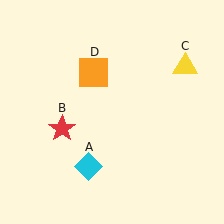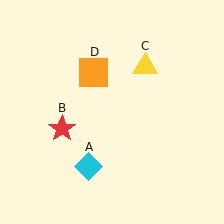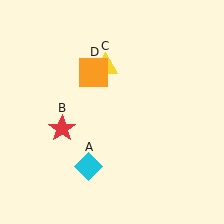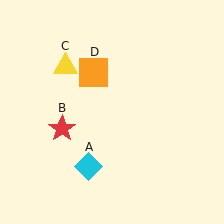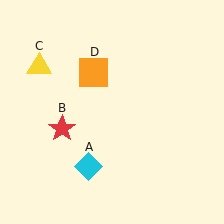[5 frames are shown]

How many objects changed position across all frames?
1 object changed position: yellow triangle (object C).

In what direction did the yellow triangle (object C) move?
The yellow triangle (object C) moved left.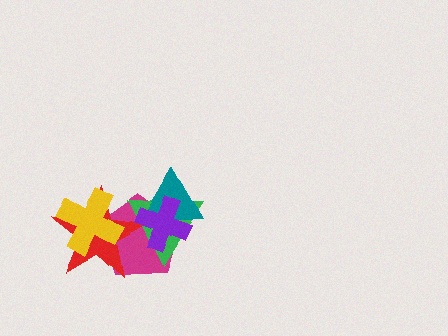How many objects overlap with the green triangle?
4 objects overlap with the green triangle.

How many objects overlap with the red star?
4 objects overlap with the red star.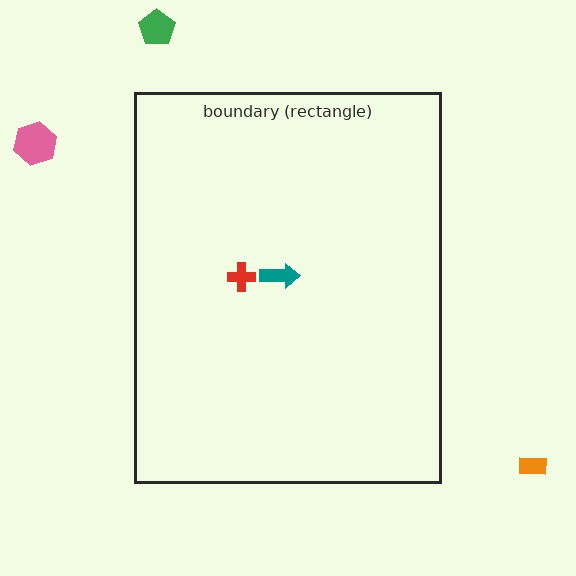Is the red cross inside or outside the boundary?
Inside.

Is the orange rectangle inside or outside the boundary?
Outside.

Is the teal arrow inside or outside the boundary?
Inside.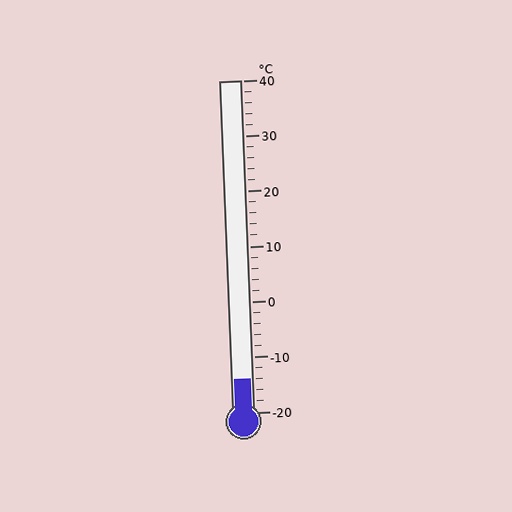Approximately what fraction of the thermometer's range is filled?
The thermometer is filled to approximately 10% of its range.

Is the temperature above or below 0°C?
The temperature is below 0°C.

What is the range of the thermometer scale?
The thermometer scale ranges from -20°C to 40°C.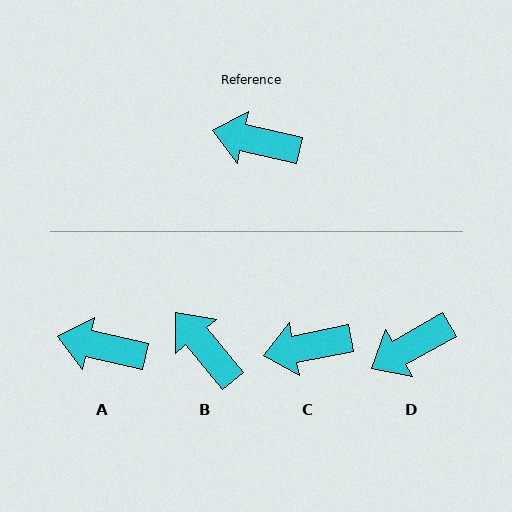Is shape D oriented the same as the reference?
No, it is off by about 42 degrees.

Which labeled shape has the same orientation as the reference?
A.